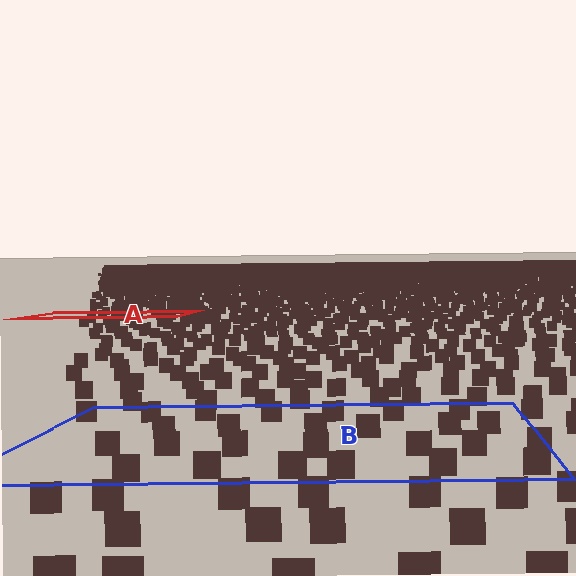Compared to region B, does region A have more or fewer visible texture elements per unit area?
Region A has more texture elements per unit area — they are packed more densely because it is farther away.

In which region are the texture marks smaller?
The texture marks are smaller in region A, because it is farther away.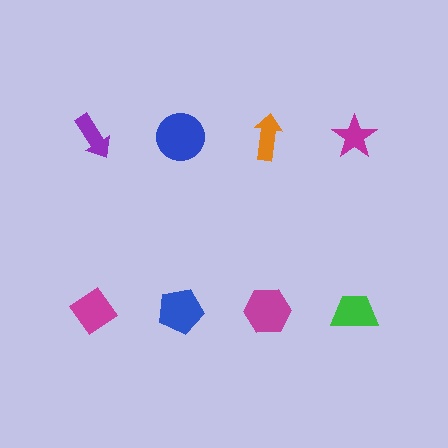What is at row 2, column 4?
A green trapezoid.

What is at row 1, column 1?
A purple arrow.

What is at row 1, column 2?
A blue circle.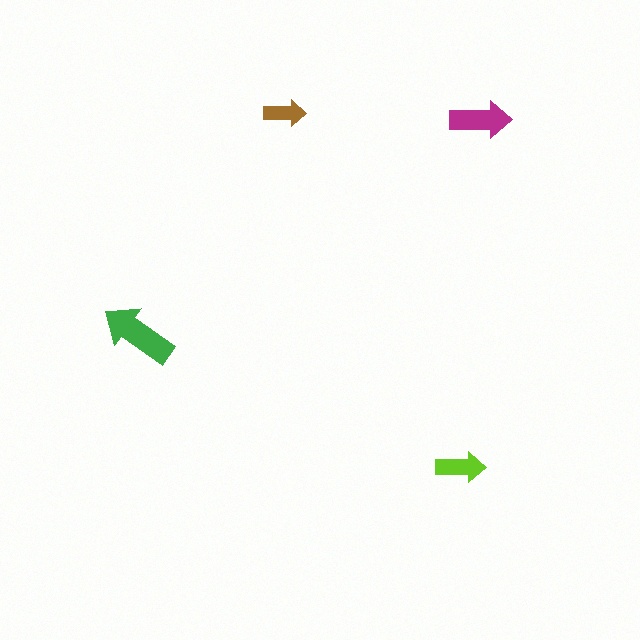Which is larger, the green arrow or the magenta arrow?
The green one.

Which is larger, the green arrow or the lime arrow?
The green one.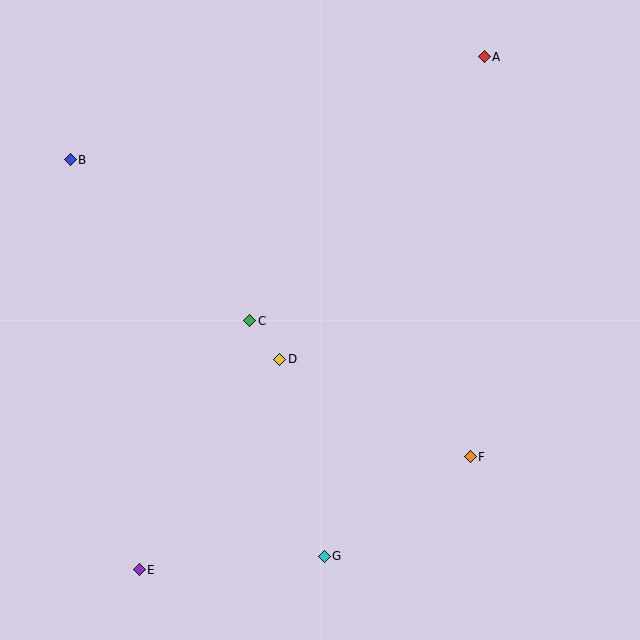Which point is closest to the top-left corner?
Point B is closest to the top-left corner.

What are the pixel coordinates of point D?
Point D is at (280, 359).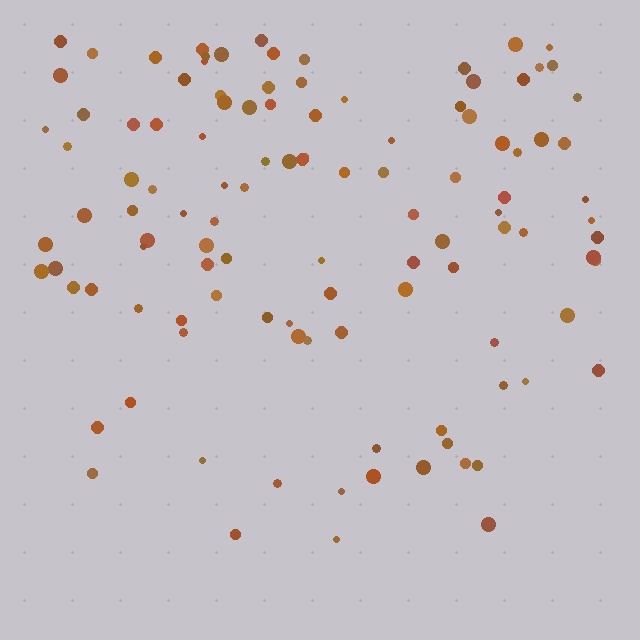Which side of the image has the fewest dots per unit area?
The bottom.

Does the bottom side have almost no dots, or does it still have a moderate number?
Still a moderate number, just noticeably fewer than the top.